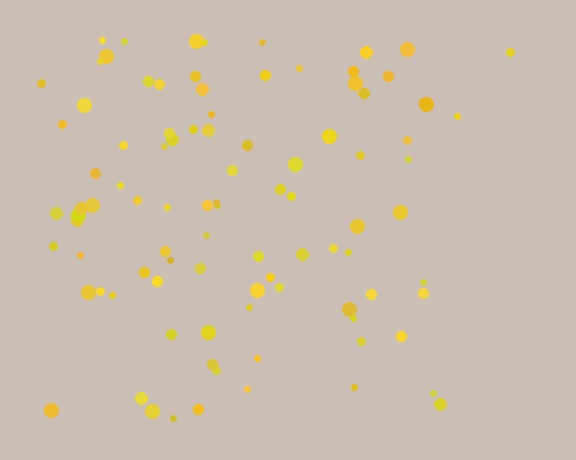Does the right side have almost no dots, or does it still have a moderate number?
Still a moderate number, just noticeably fewer than the left.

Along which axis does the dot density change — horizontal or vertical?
Horizontal.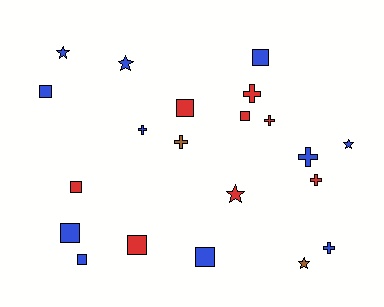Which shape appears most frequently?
Square, with 9 objects.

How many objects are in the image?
There are 21 objects.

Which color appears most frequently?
Blue, with 11 objects.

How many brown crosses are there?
There is 1 brown cross.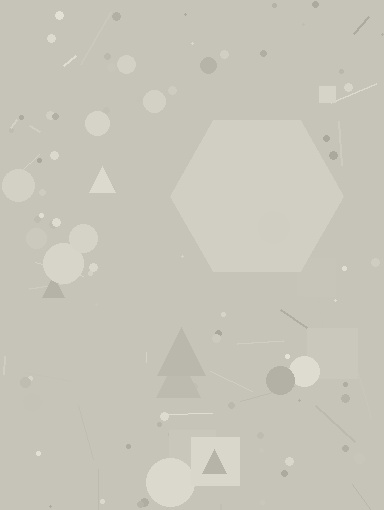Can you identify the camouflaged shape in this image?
The camouflaged shape is a hexagon.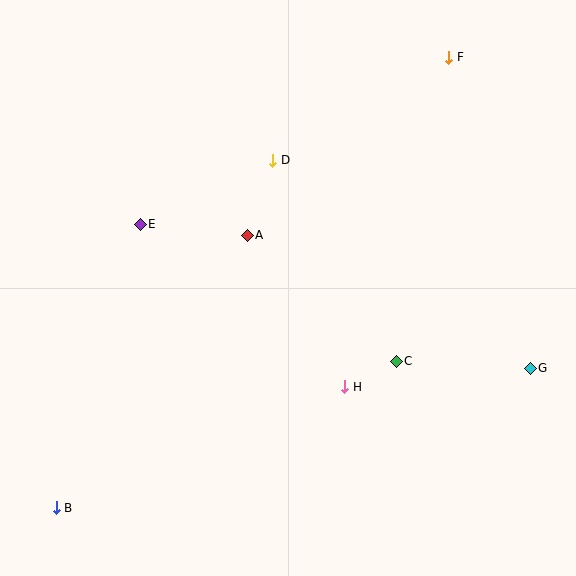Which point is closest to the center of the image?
Point A at (247, 235) is closest to the center.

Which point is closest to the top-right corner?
Point F is closest to the top-right corner.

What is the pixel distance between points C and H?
The distance between C and H is 57 pixels.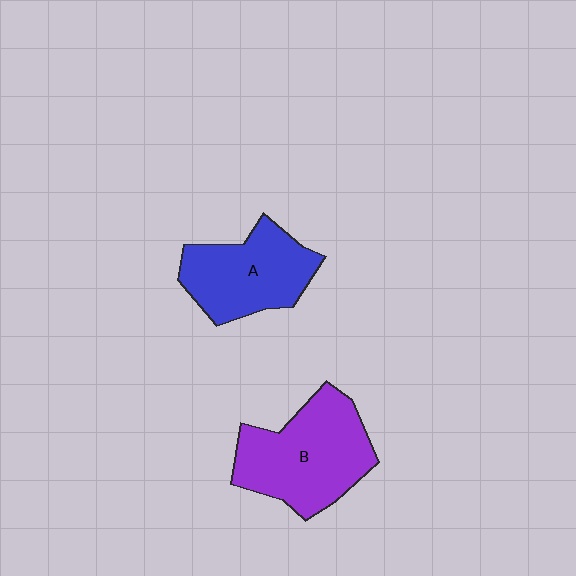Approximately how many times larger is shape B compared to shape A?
Approximately 1.2 times.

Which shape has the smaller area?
Shape A (blue).